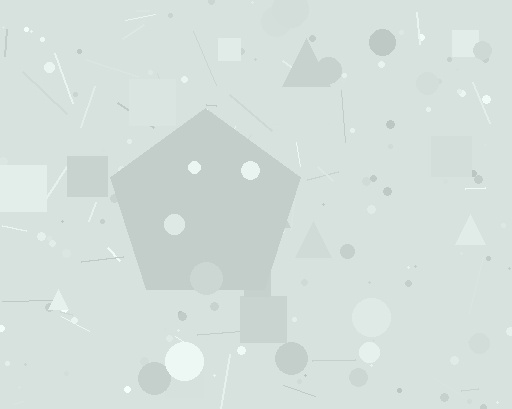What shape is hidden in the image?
A pentagon is hidden in the image.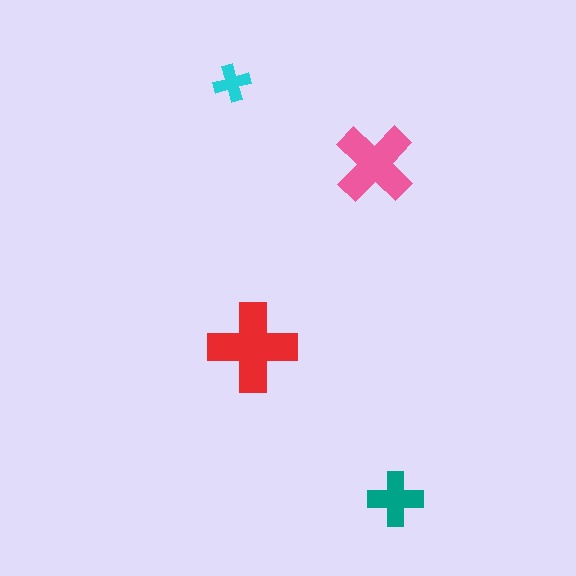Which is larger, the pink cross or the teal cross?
The pink one.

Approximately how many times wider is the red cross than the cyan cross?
About 2.5 times wider.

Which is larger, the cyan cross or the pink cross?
The pink one.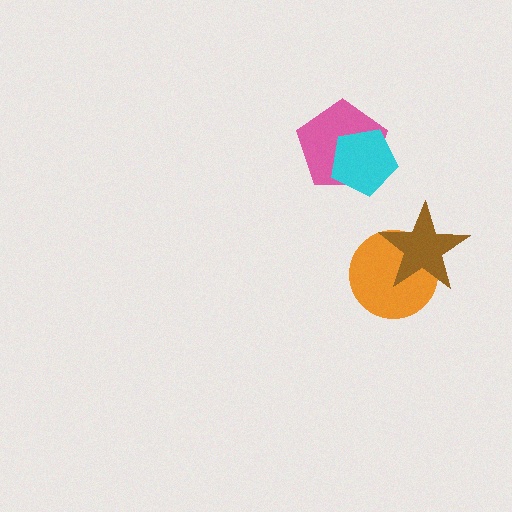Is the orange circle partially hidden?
Yes, it is partially covered by another shape.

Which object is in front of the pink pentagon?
The cyan pentagon is in front of the pink pentagon.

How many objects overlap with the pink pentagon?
1 object overlaps with the pink pentagon.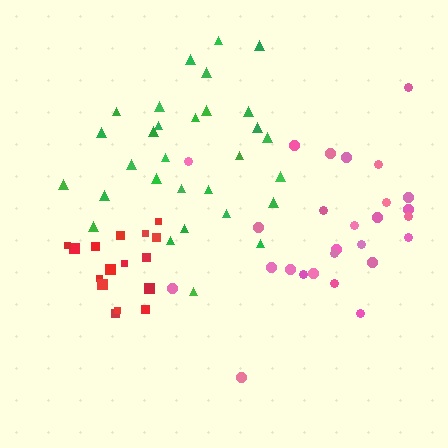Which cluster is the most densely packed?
Red.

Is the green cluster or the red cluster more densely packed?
Red.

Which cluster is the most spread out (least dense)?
Pink.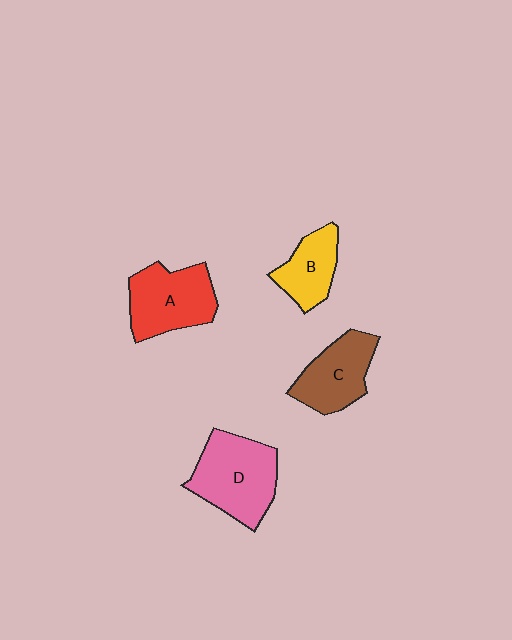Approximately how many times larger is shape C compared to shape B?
Approximately 1.3 times.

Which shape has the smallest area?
Shape B (yellow).